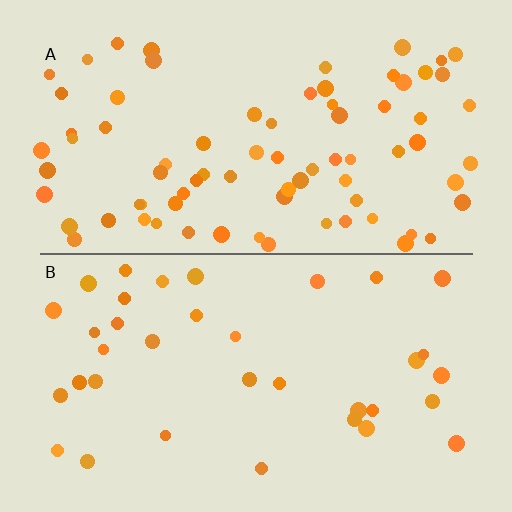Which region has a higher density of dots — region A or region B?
A (the top).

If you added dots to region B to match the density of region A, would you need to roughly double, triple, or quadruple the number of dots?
Approximately double.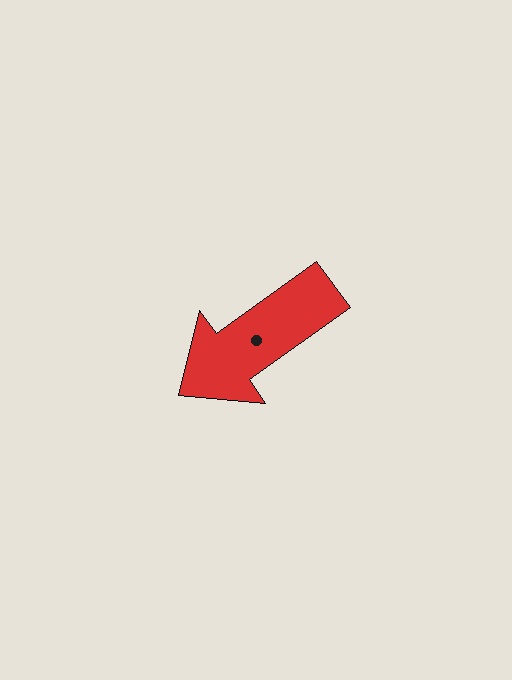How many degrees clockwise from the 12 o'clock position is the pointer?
Approximately 234 degrees.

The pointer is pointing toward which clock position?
Roughly 8 o'clock.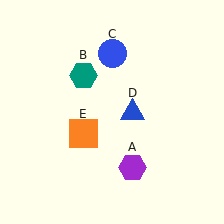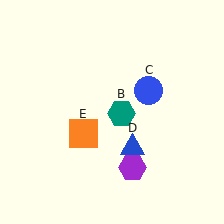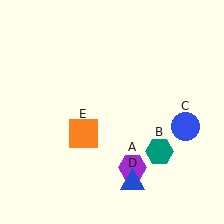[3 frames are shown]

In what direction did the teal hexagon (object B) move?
The teal hexagon (object B) moved down and to the right.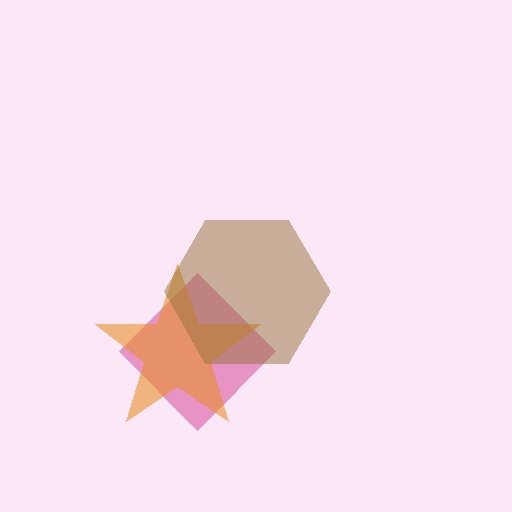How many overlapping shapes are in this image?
There are 3 overlapping shapes in the image.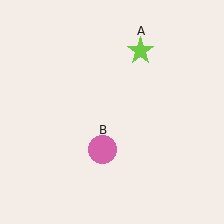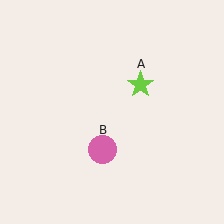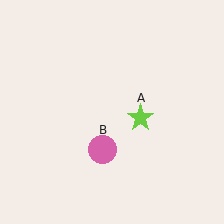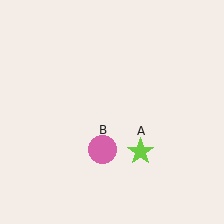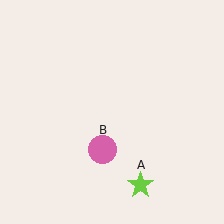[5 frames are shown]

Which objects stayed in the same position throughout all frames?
Pink circle (object B) remained stationary.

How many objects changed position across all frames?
1 object changed position: lime star (object A).